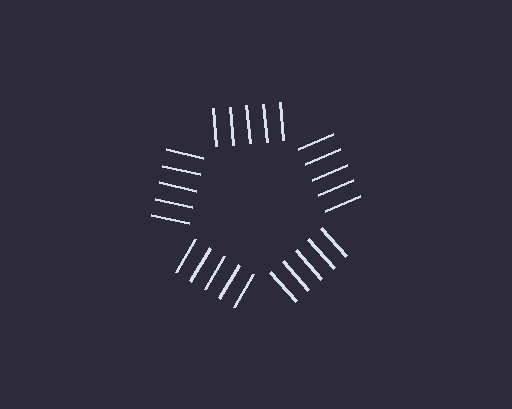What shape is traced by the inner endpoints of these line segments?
An illusory pentagon — the line segments terminate on its edges but no continuous stroke is drawn.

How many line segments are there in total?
25 — 5 along each of the 5 edges.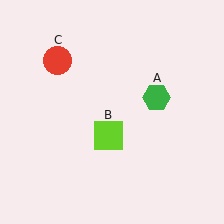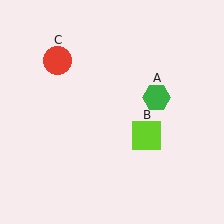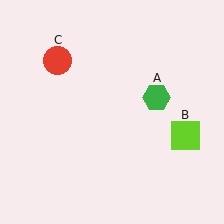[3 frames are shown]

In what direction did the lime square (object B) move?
The lime square (object B) moved right.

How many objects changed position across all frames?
1 object changed position: lime square (object B).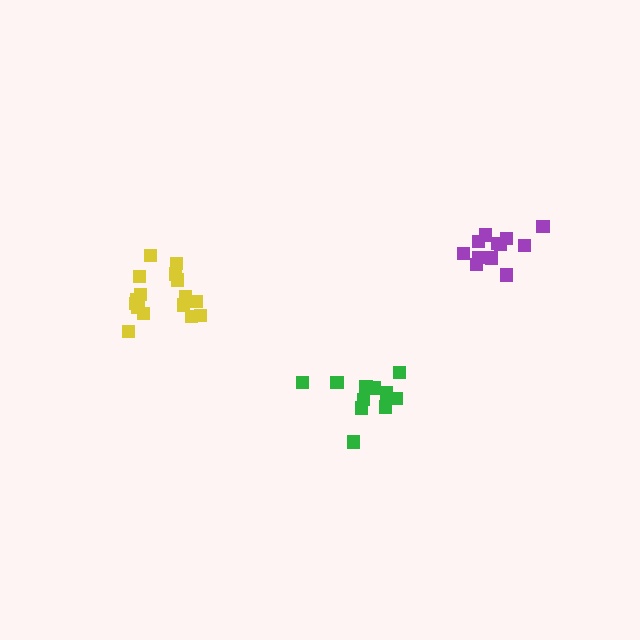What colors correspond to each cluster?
The clusters are colored: purple, green, yellow.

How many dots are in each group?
Group 1: 12 dots, Group 2: 12 dots, Group 3: 16 dots (40 total).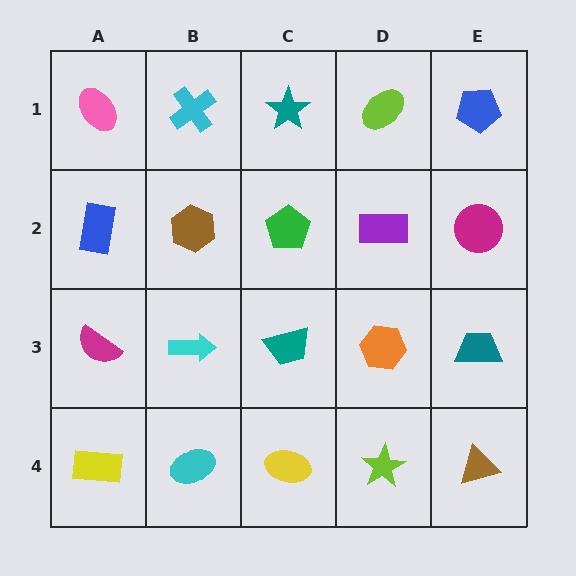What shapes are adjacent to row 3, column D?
A purple rectangle (row 2, column D), a lime star (row 4, column D), a teal trapezoid (row 3, column C), a teal trapezoid (row 3, column E).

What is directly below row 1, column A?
A blue rectangle.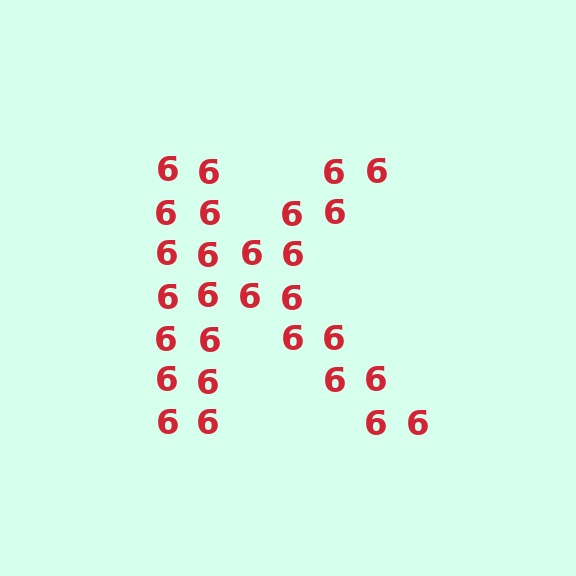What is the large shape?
The large shape is the letter K.